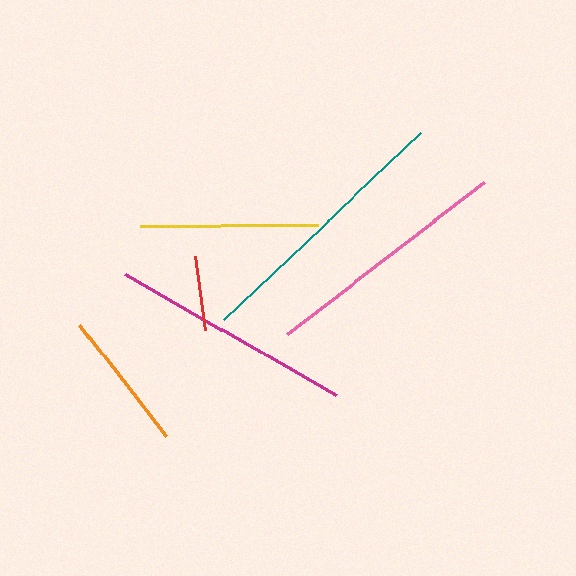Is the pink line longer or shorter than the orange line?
The pink line is longer than the orange line.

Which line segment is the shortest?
The red line is the shortest at approximately 75 pixels.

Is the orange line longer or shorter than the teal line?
The teal line is longer than the orange line.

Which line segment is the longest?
The teal line is the longest at approximately 271 pixels.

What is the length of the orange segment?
The orange segment is approximately 141 pixels long.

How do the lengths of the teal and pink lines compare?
The teal and pink lines are approximately the same length.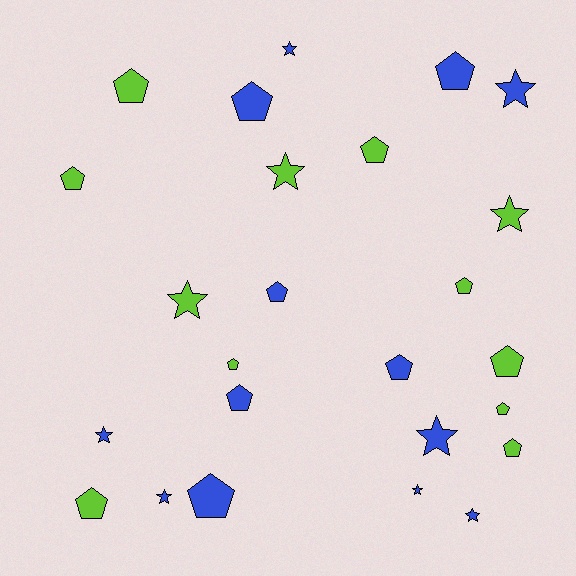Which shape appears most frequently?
Pentagon, with 15 objects.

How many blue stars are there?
There are 7 blue stars.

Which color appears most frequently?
Blue, with 13 objects.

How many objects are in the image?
There are 25 objects.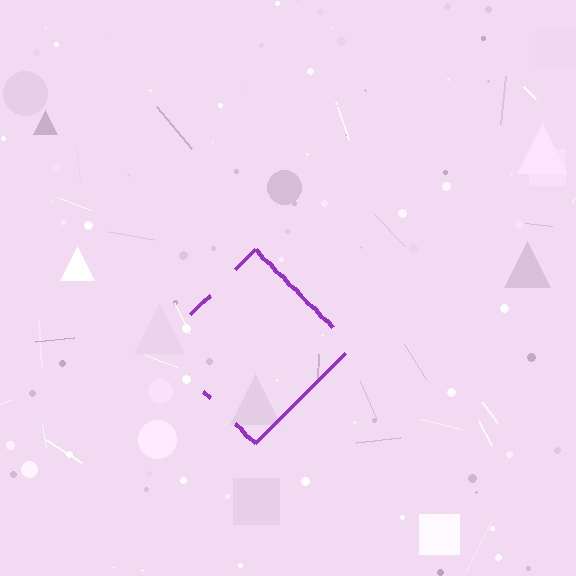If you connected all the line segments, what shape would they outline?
They would outline a diamond.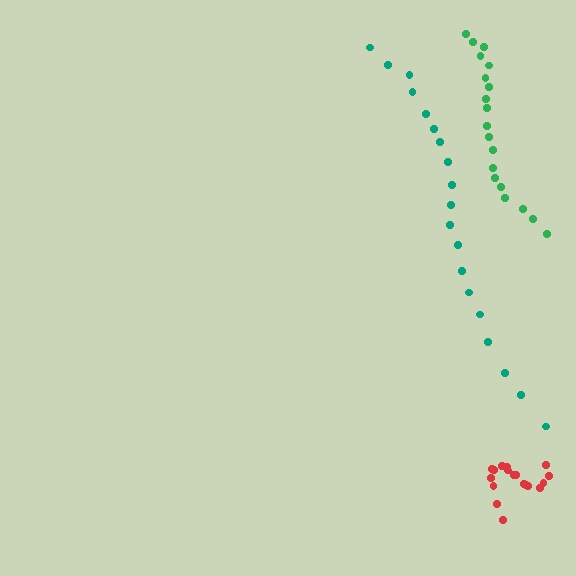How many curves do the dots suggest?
There are 3 distinct paths.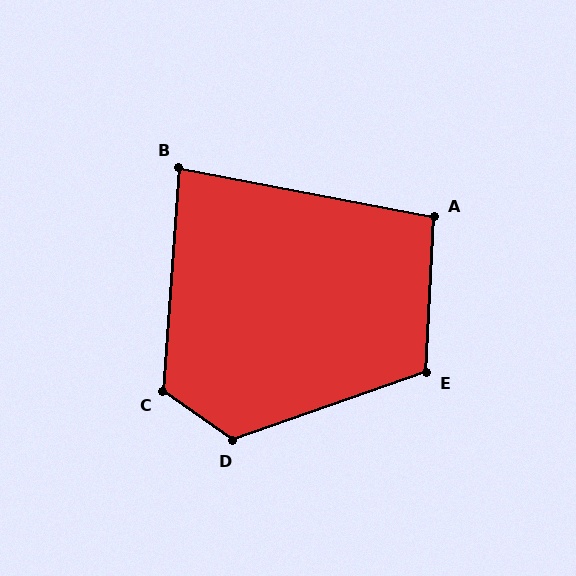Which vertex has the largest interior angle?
D, at approximately 125 degrees.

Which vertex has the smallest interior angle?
B, at approximately 83 degrees.